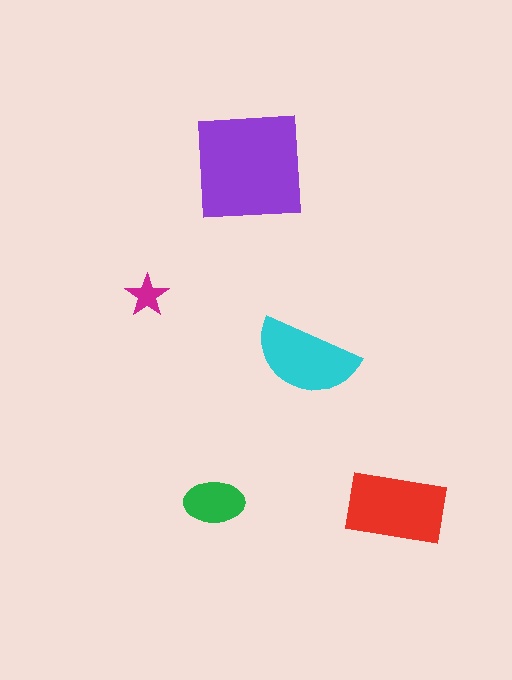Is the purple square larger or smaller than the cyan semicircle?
Larger.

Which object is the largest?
The purple square.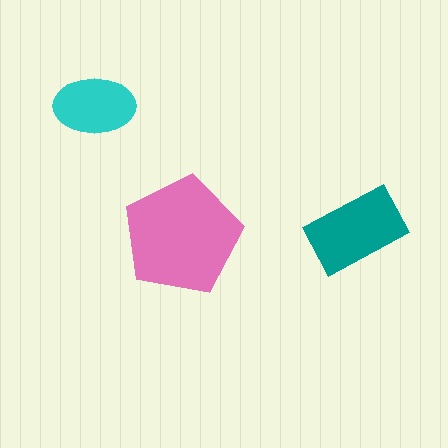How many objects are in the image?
There are 3 objects in the image.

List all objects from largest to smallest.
The pink pentagon, the teal rectangle, the cyan ellipse.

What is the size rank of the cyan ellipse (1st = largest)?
3rd.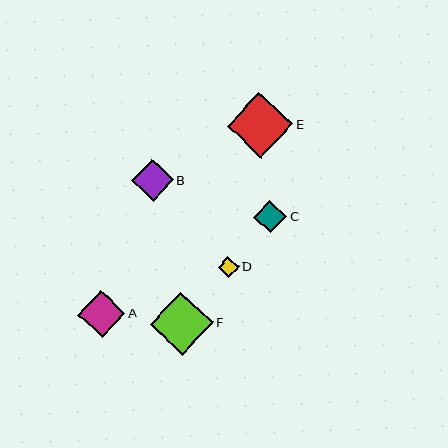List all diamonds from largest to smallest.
From largest to smallest: E, F, A, B, C, D.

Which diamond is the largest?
Diamond E is the largest with a size of approximately 65 pixels.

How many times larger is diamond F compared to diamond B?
Diamond F is approximately 1.5 times the size of diamond B.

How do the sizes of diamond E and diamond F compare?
Diamond E and diamond F are approximately the same size.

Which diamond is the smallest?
Diamond D is the smallest with a size of approximately 21 pixels.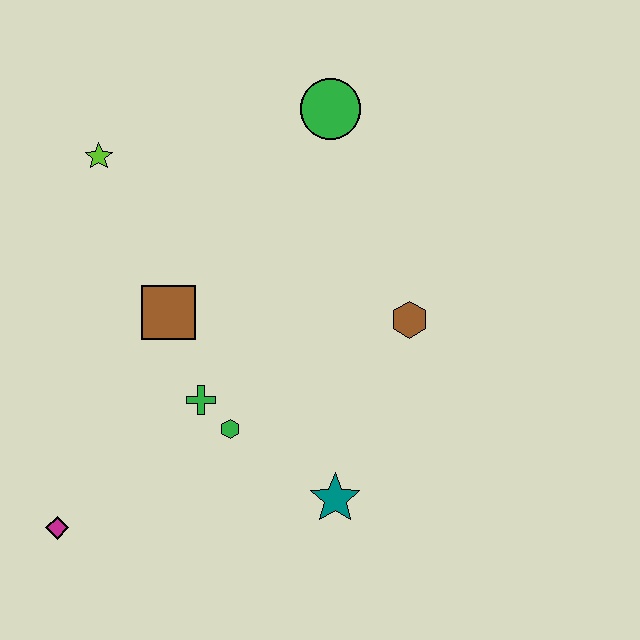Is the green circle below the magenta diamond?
No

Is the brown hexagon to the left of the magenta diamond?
No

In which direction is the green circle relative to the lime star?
The green circle is to the right of the lime star.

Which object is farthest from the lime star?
The teal star is farthest from the lime star.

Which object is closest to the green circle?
The brown hexagon is closest to the green circle.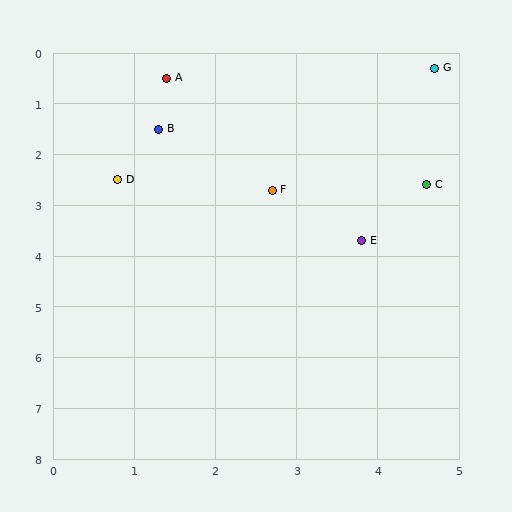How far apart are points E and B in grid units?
Points E and B are about 3.3 grid units apart.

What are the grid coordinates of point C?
Point C is at approximately (4.6, 2.6).